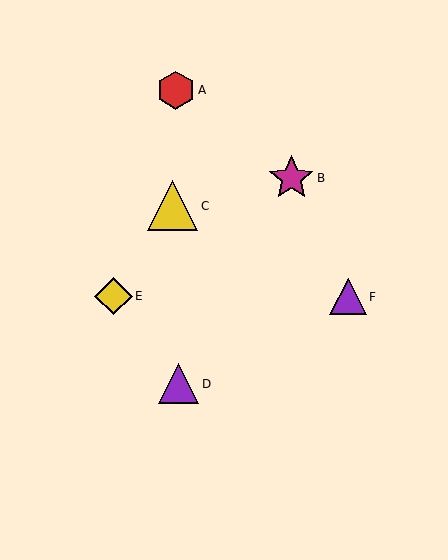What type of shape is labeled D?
Shape D is a purple triangle.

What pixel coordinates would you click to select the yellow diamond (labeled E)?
Click at (113, 296) to select the yellow diamond E.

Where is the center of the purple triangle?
The center of the purple triangle is at (179, 384).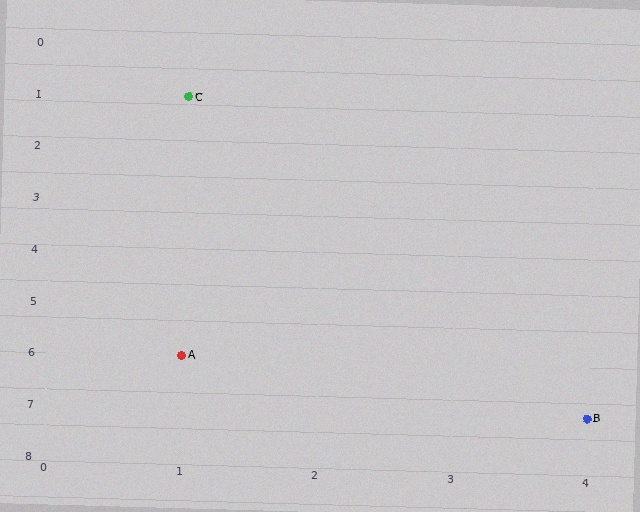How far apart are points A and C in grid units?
Points A and C are 5 rows apart.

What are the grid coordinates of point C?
Point C is at grid coordinates (1, 1).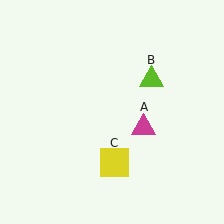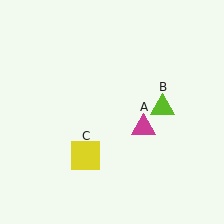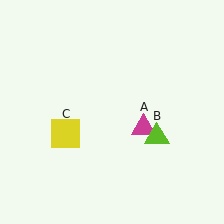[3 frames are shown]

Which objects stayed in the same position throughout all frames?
Magenta triangle (object A) remained stationary.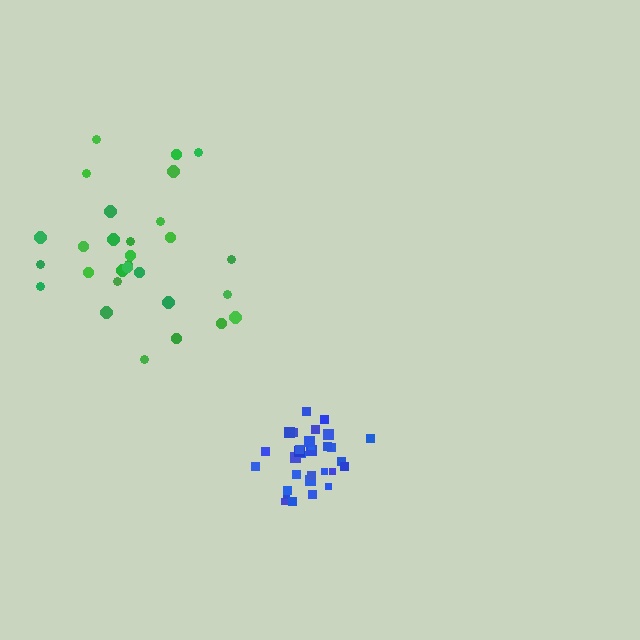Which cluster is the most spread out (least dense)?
Green.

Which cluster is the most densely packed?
Blue.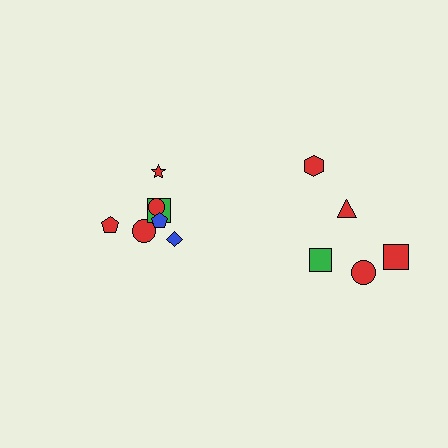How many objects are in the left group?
There are 7 objects.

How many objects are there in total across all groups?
There are 12 objects.